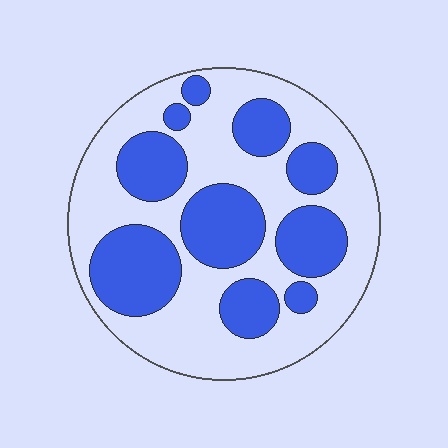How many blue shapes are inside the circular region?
10.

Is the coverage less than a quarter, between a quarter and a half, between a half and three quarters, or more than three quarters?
Between a quarter and a half.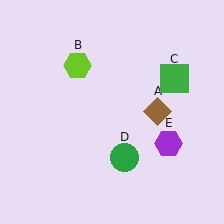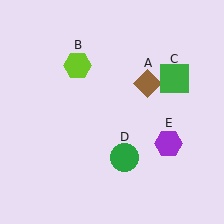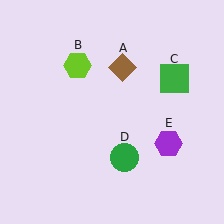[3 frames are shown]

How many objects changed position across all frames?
1 object changed position: brown diamond (object A).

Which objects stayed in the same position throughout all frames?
Lime hexagon (object B) and green square (object C) and green circle (object D) and purple hexagon (object E) remained stationary.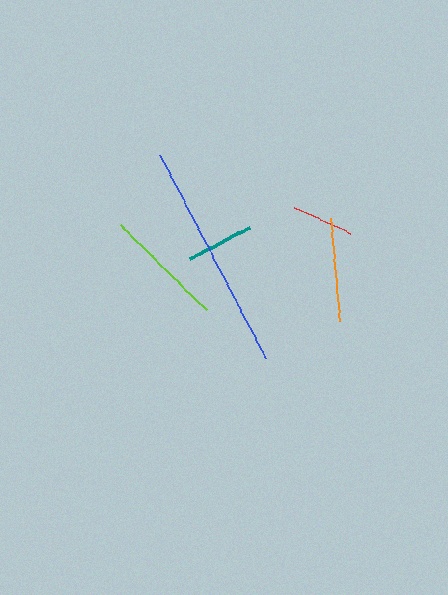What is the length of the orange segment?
The orange segment is approximately 104 pixels long.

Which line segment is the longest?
The blue line is the longest at approximately 229 pixels.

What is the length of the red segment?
The red segment is approximately 63 pixels long.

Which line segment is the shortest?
The red line is the shortest at approximately 63 pixels.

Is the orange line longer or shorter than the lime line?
The lime line is longer than the orange line.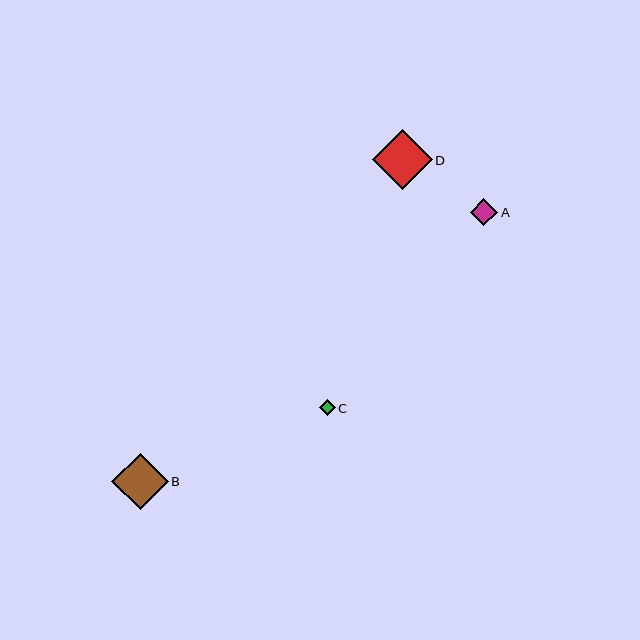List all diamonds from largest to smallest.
From largest to smallest: D, B, A, C.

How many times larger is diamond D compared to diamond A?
Diamond D is approximately 2.2 times the size of diamond A.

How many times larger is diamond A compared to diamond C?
Diamond A is approximately 1.7 times the size of diamond C.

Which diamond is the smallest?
Diamond C is the smallest with a size of approximately 16 pixels.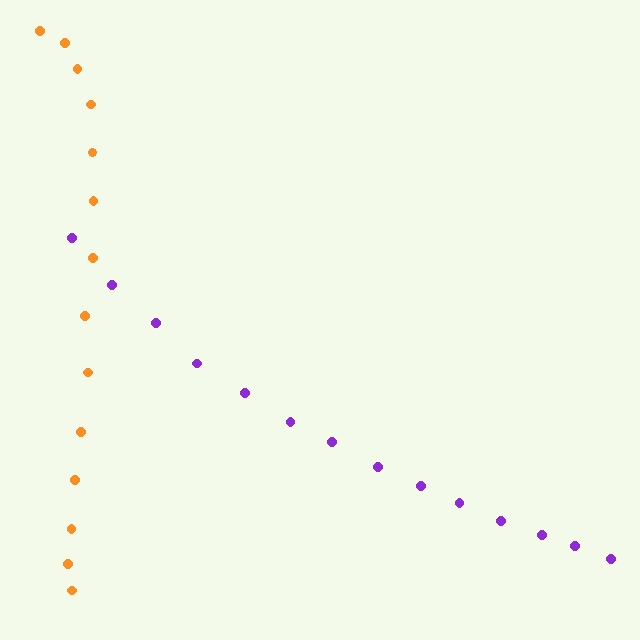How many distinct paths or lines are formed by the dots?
There are 2 distinct paths.